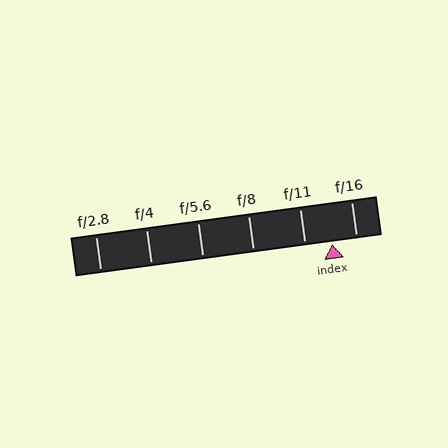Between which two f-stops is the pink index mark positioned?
The index mark is between f/11 and f/16.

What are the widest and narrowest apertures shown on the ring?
The widest aperture shown is f/2.8 and the narrowest is f/16.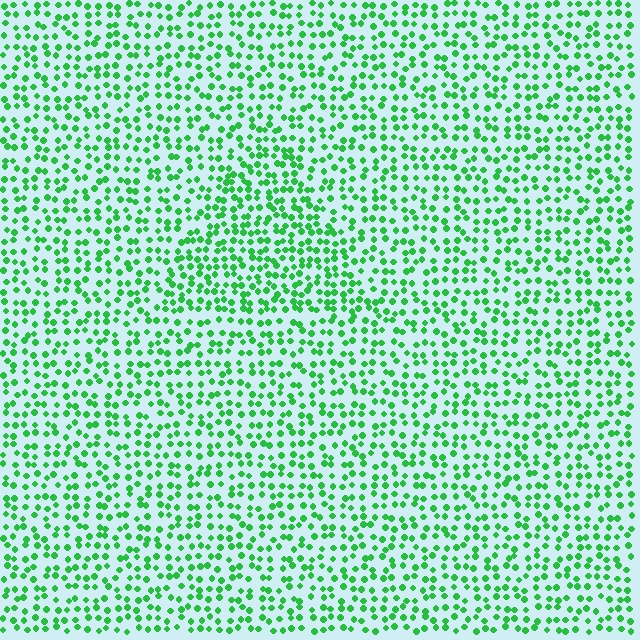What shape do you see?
I see a triangle.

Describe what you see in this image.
The image contains small green elements arranged at two different densities. A triangle-shaped region is visible where the elements are more densely packed than the surrounding area.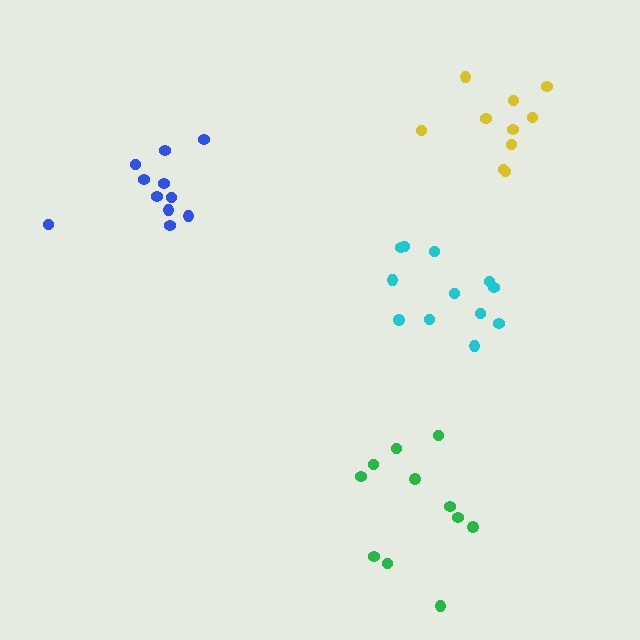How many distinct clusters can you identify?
There are 4 distinct clusters.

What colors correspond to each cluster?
The clusters are colored: green, yellow, blue, cyan.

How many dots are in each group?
Group 1: 11 dots, Group 2: 10 dots, Group 3: 11 dots, Group 4: 12 dots (44 total).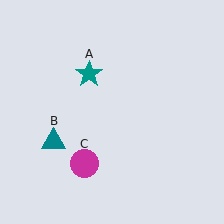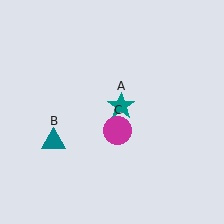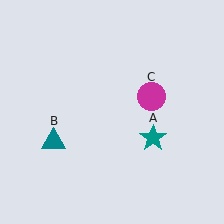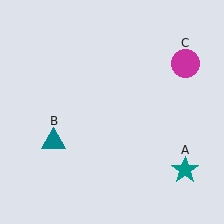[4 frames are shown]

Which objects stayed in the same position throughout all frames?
Teal triangle (object B) remained stationary.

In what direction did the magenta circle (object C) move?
The magenta circle (object C) moved up and to the right.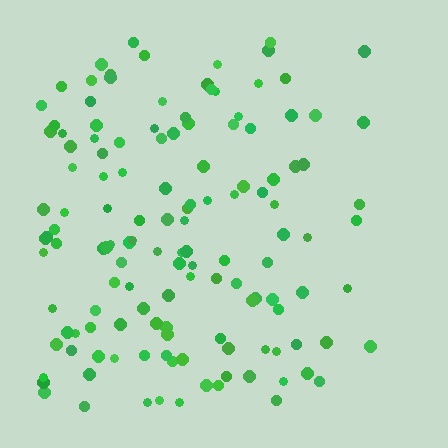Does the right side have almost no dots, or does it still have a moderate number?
Still a moderate number, just noticeably fewer than the left.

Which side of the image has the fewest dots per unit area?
The right.